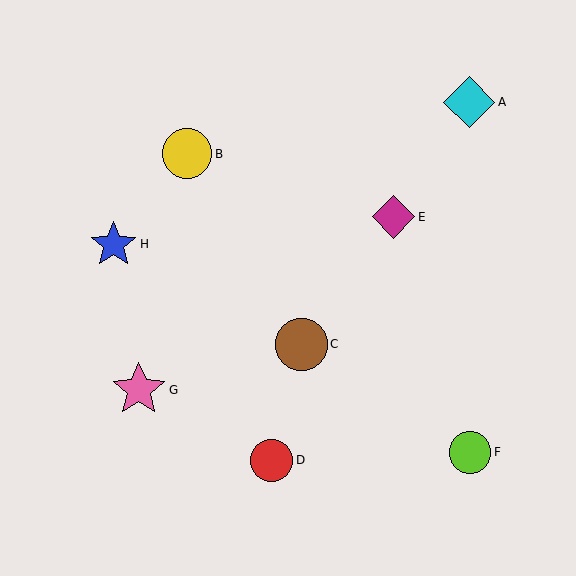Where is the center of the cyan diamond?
The center of the cyan diamond is at (469, 102).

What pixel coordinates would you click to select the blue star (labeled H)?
Click at (114, 244) to select the blue star H.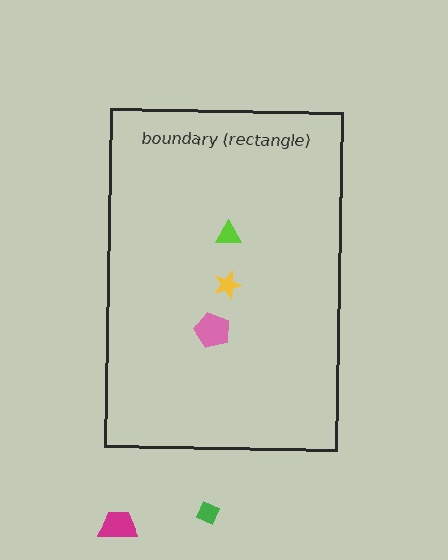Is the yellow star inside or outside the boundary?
Inside.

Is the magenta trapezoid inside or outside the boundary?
Outside.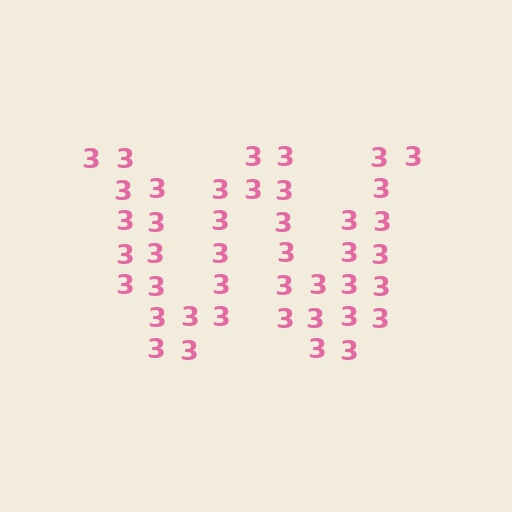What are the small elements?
The small elements are digit 3's.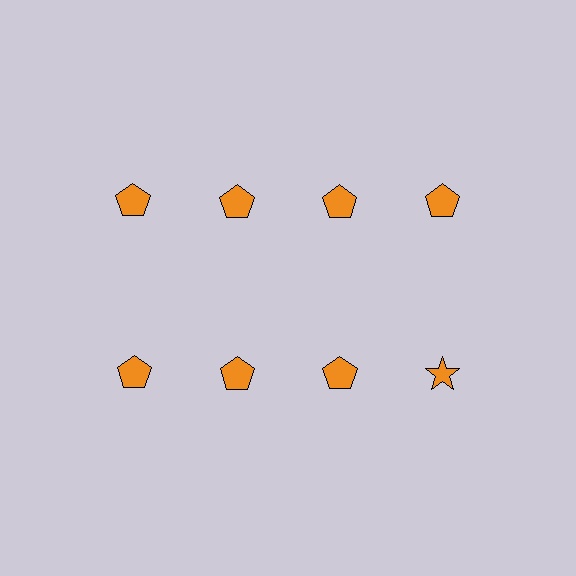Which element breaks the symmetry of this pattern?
The orange star in the second row, second from right column breaks the symmetry. All other shapes are orange pentagons.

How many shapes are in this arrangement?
There are 8 shapes arranged in a grid pattern.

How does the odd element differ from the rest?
It has a different shape: star instead of pentagon.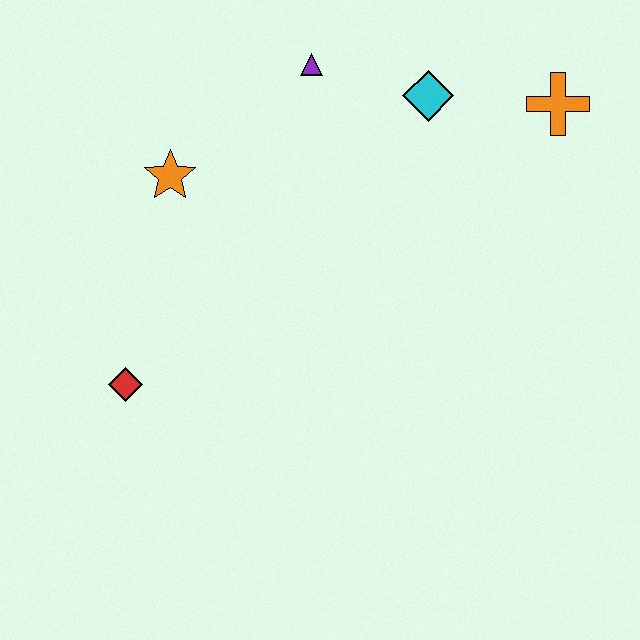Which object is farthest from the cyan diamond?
The red diamond is farthest from the cyan diamond.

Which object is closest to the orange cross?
The cyan diamond is closest to the orange cross.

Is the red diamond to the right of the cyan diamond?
No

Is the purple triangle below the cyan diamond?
No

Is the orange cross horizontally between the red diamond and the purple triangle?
No